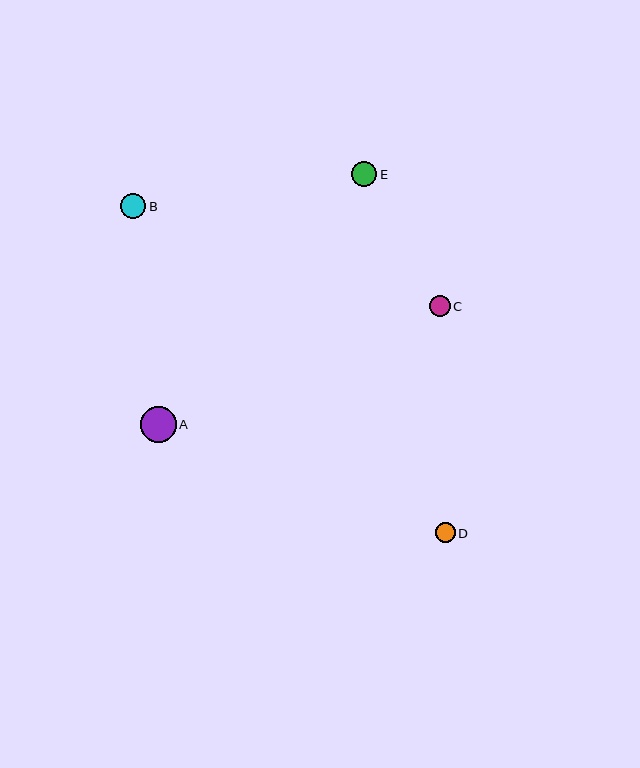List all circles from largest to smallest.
From largest to smallest: A, B, E, C, D.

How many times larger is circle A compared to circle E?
Circle A is approximately 1.4 times the size of circle E.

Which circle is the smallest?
Circle D is the smallest with a size of approximately 20 pixels.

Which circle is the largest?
Circle A is the largest with a size of approximately 36 pixels.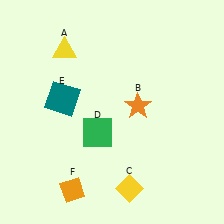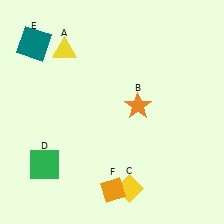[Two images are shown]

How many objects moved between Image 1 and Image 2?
3 objects moved between the two images.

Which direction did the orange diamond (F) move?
The orange diamond (F) moved right.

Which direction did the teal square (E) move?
The teal square (E) moved up.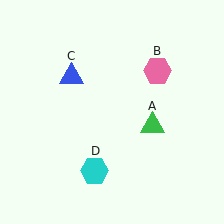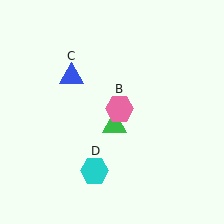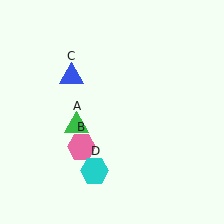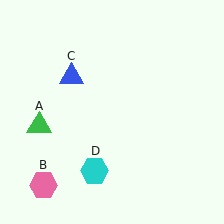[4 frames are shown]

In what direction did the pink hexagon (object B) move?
The pink hexagon (object B) moved down and to the left.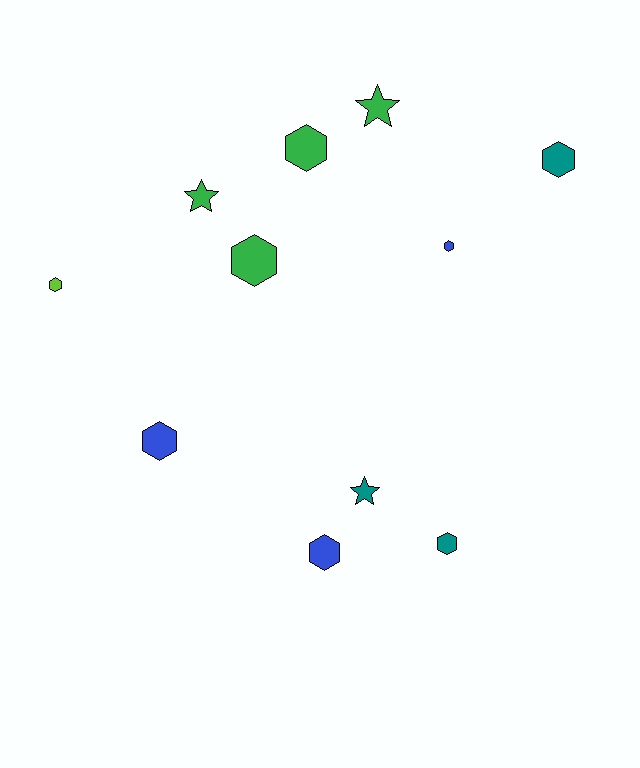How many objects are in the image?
There are 11 objects.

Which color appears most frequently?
Green, with 4 objects.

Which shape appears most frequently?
Hexagon, with 8 objects.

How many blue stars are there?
There are no blue stars.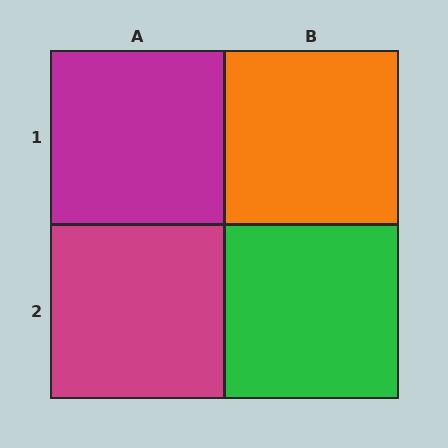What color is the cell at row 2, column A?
Magenta.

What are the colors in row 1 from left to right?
Magenta, orange.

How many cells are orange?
1 cell is orange.